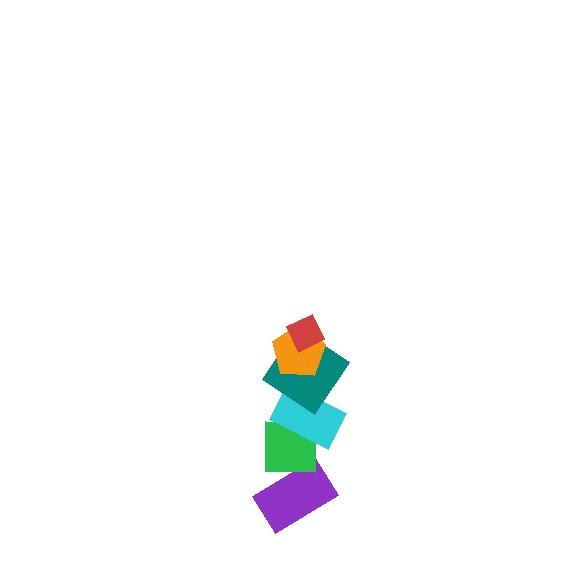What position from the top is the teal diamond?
The teal diamond is 3rd from the top.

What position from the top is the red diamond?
The red diamond is 1st from the top.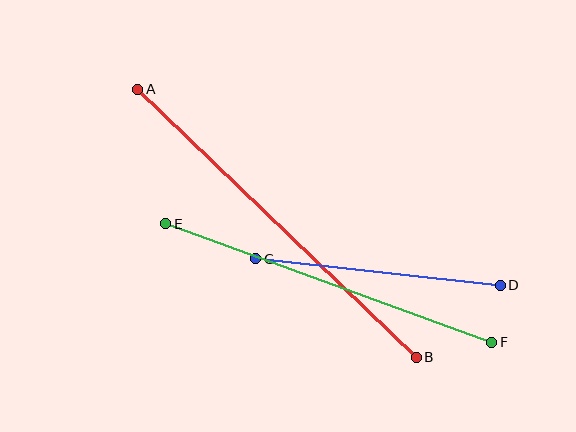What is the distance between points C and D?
The distance is approximately 246 pixels.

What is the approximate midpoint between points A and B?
The midpoint is at approximately (277, 223) pixels.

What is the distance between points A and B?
The distance is approximately 387 pixels.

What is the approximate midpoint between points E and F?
The midpoint is at approximately (329, 283) pixels.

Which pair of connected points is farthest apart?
Points A and B are farthest apart.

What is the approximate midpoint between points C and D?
The midpoint is at approximately (378, 272) pixels.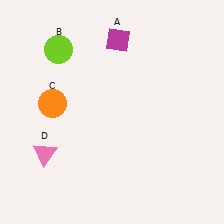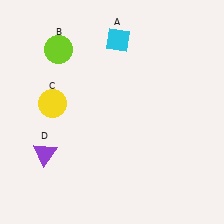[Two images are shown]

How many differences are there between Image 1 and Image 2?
There are 3 differences between the two images.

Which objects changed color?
A changed from magenta to cyan. C changed from orange to yellow. D changed from pink to purple.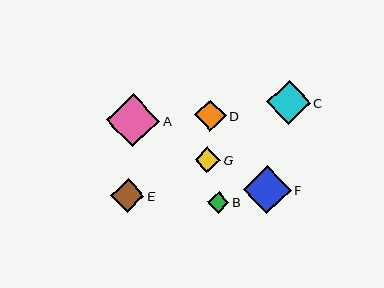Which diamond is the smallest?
Diamond B is the smallest with a size of approximately 21 pixels.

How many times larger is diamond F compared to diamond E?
Diamond F is approximately 1.4 times the size of diamond E.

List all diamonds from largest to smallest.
From largest to smallest: A, F, C, E, D, G, B.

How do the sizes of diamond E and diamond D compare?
Diamond E and diamond D are approximately the same size.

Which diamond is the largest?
Diamond A is the largest with a size of approximately 53 pixels.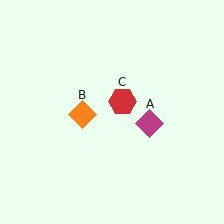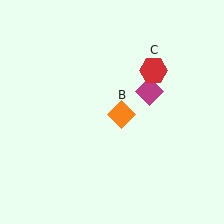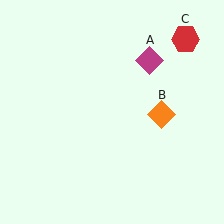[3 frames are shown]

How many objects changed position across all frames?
3 objects changed position: magenta diamond (object A), orange diamond (object B), red hexagon (object C).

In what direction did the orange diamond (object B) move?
The orange diamond (object B) moved right.